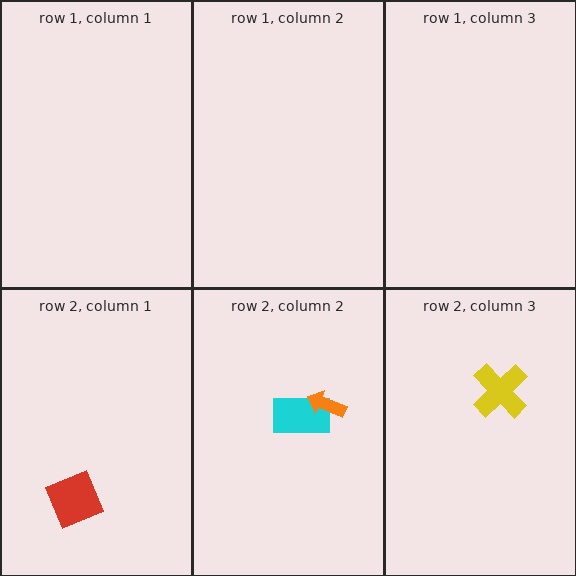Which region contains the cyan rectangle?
The row 2, column 2 region.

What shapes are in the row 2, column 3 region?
The yellow cross.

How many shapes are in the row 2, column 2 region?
2.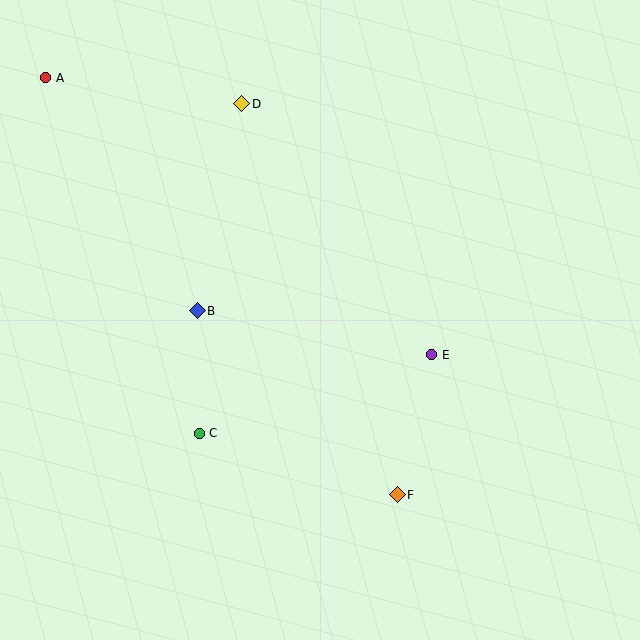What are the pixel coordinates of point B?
Point B is at (197, 311).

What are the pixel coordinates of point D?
Point D is at (242, 104).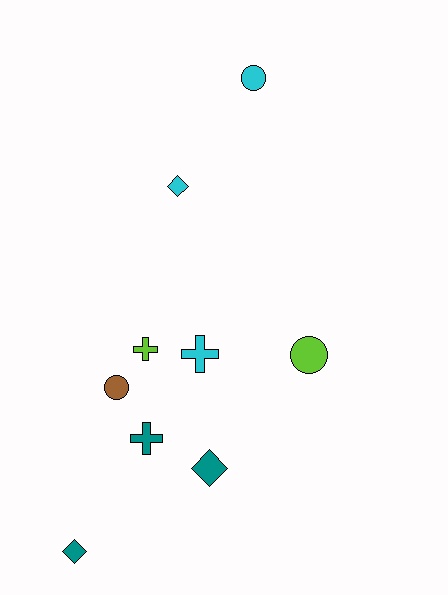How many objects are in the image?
There are 9 objects.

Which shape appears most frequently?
Cross, with 3 objects.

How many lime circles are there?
There is 1 lime circle.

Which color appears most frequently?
Cyan, with 3 objects.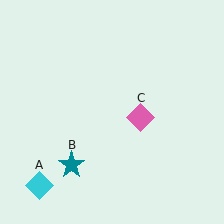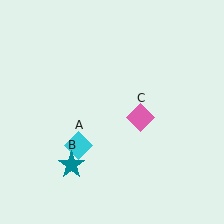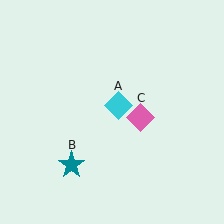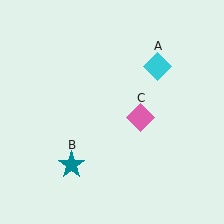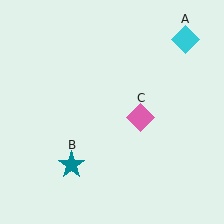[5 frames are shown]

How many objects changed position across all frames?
1 object changed position: cyan diamond (object A).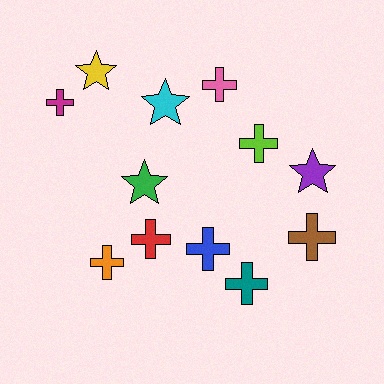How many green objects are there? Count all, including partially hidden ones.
There is 1 green object.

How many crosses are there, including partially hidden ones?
There are 8 crosses.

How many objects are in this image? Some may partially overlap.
There are 12 objects.